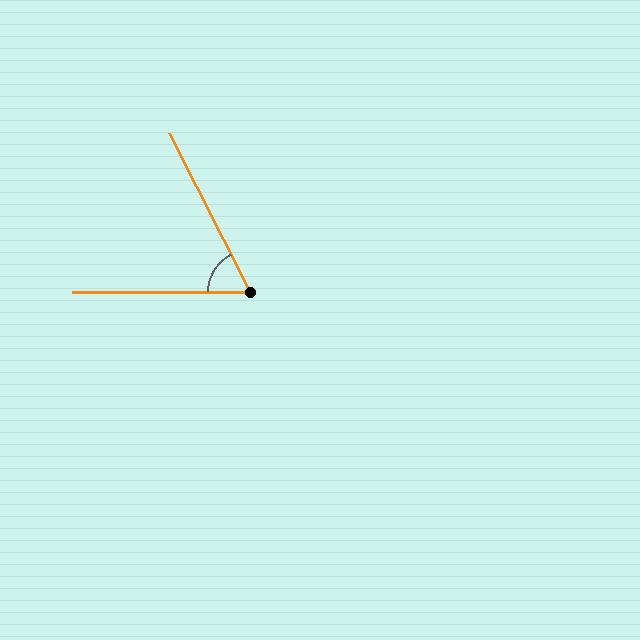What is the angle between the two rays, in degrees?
Approximately 63 degrees.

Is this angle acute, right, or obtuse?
It is acute.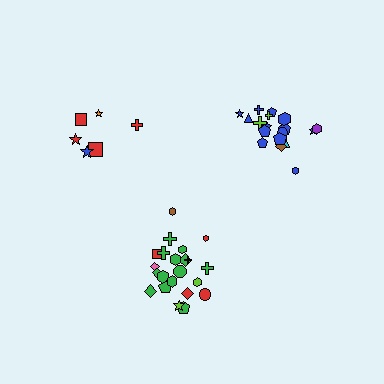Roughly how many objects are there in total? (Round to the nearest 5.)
Roughly 45 objects in total.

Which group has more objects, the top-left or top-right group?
The top-right group.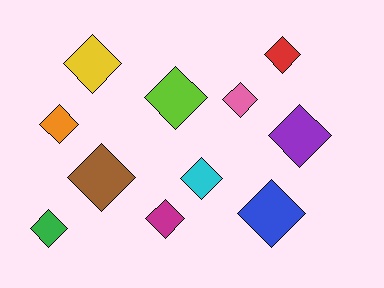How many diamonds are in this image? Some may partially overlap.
There are 12 diamonds.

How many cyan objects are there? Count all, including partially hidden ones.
There is 1 cyan object.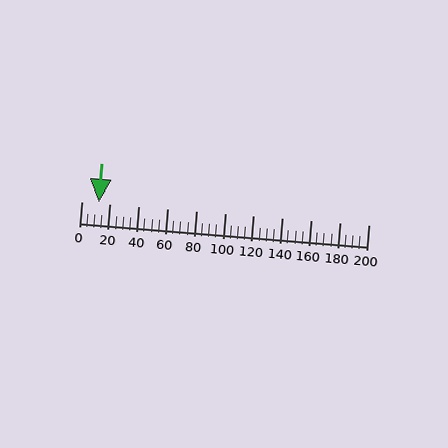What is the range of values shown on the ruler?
The ruler shows values from 0 to 200.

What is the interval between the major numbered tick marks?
The major tick marks are spaced 20 units apart.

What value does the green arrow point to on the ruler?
The green arrow points to approximately 12.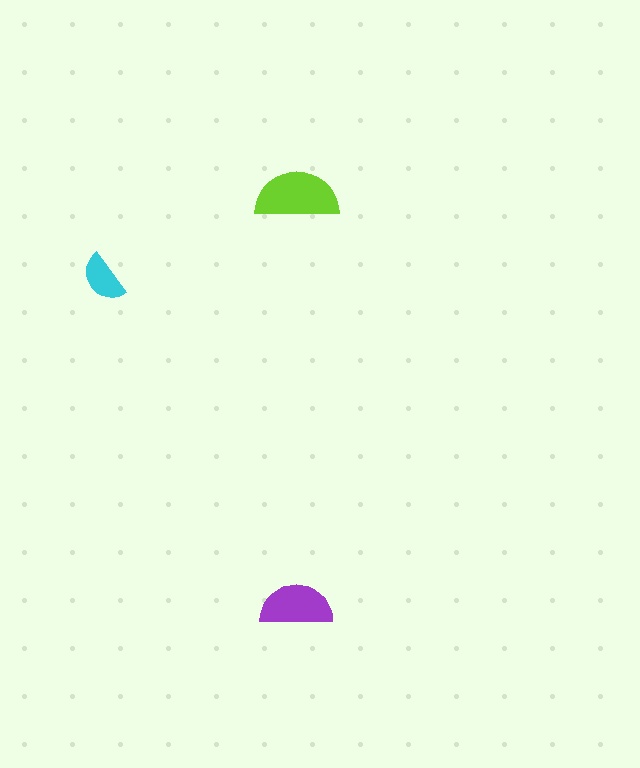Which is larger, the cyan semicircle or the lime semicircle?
The lime one.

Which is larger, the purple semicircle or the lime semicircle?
The lime one.